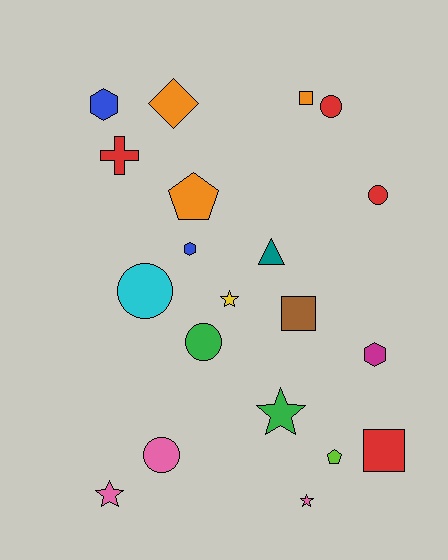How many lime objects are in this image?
There is 1 lime object.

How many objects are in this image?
There are 20 objects.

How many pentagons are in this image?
There are 2 pentagons.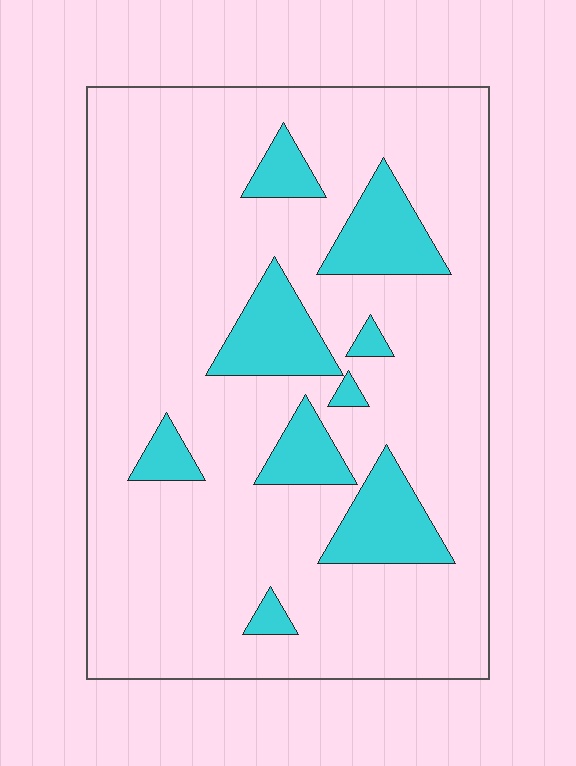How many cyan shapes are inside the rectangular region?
9.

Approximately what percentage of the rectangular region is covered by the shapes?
Approximately 15%.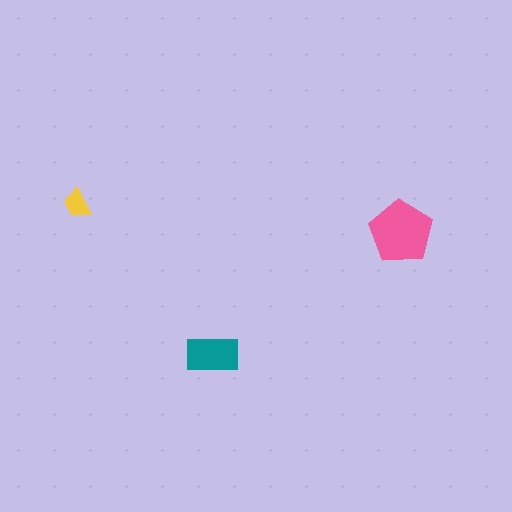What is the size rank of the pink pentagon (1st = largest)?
1st.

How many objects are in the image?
There are 3 objects in the image.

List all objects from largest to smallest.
The pink pentagon, the teal rectangle, the yellow trapezoid.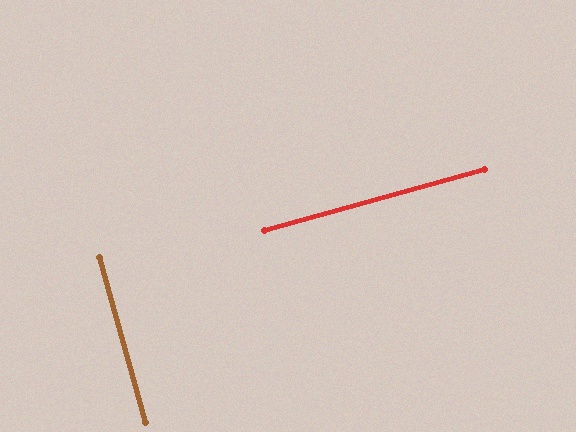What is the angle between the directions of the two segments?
Approximately 90 degrees.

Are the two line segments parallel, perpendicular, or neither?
Perpendicular — they meet at approximately 90°.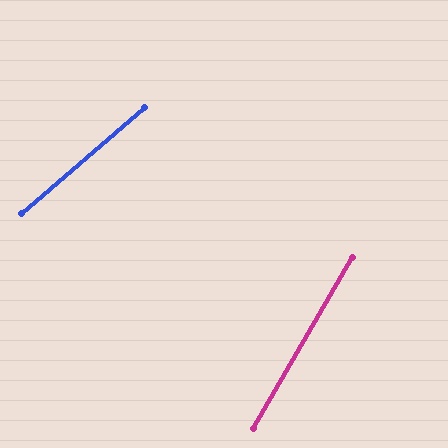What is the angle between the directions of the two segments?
Approximately 19 degrees.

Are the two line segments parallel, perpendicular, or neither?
Neither parallel nor perpendicular — they differ by about 19°.